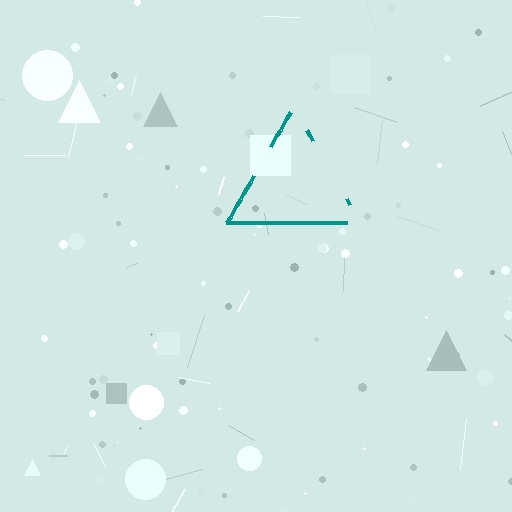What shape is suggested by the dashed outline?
The dashed outline suggests a triangle.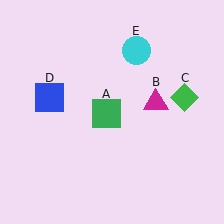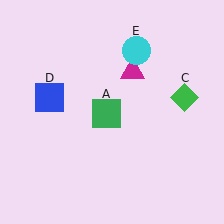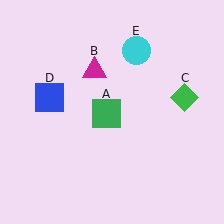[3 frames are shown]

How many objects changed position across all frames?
1 object changed position: magenta triangle (object B).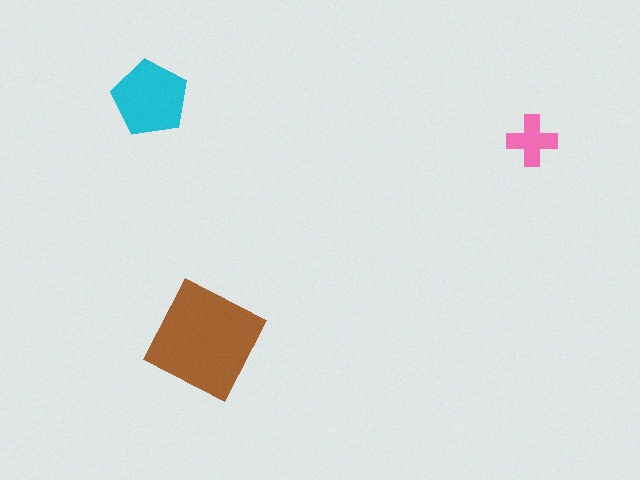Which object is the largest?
The brown square.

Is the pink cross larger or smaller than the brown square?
Smaller.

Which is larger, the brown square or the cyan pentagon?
The brown square.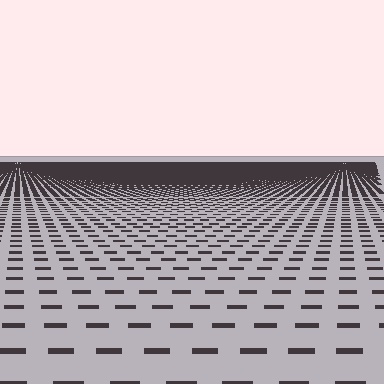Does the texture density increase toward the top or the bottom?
Density increases toward the top.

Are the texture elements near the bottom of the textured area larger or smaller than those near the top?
Larger. Near the bottom, elements are closer to the viewer and appear at a bigger on-screen size.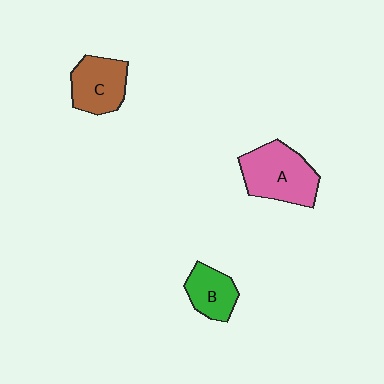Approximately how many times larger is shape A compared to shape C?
Approximately 1.3 times.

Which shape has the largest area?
Shape A (pink).